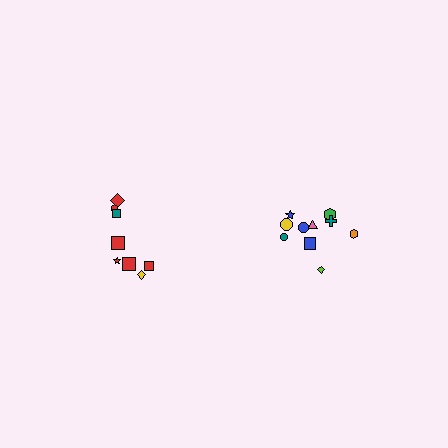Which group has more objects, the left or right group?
The right group.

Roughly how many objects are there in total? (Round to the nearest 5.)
Roughly 20 objects in total.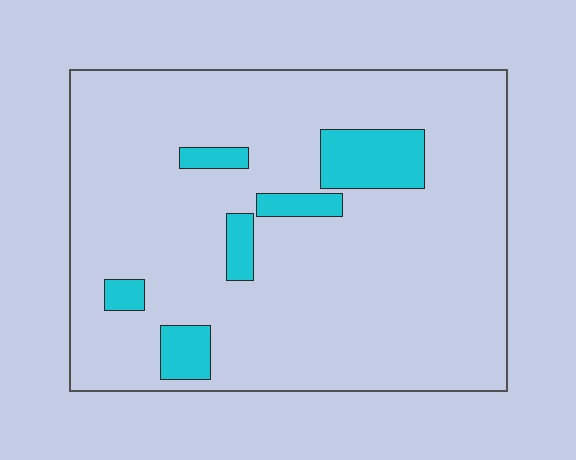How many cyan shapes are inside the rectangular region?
6.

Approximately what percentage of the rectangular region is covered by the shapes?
Approximately 10%.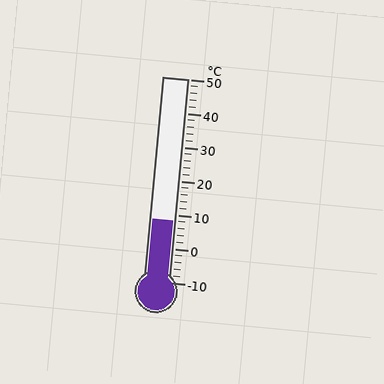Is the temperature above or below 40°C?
The temperature is below 40°C.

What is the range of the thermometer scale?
The thermometer scale ranges from -10°C to 50°C.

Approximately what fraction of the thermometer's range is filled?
The thermometer is filled to approximately 30% of its range.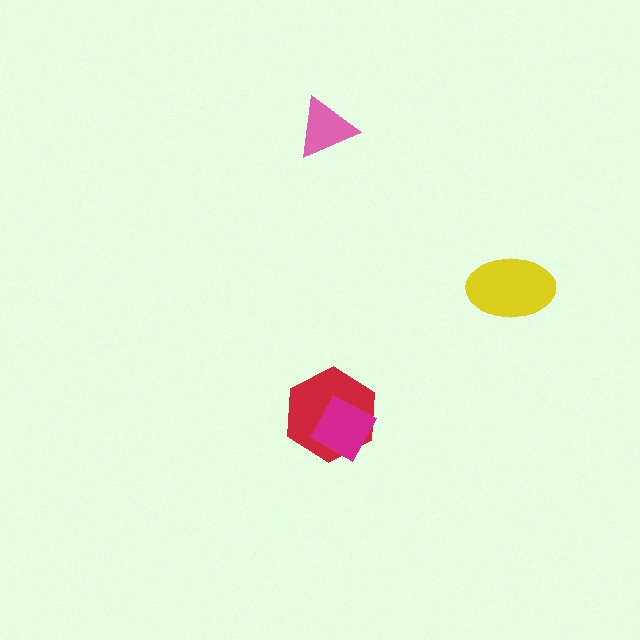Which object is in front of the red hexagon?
The magenta diamond is in front of the red hexagon.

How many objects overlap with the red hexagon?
1 object overlaps with the red hexagon.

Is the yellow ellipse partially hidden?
No, no other shape covers it.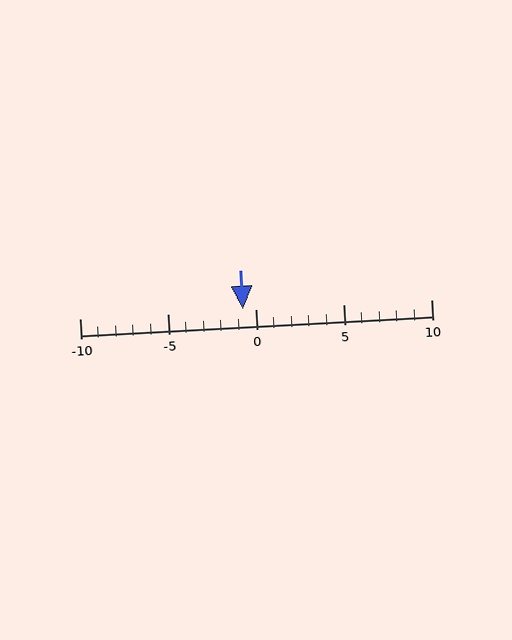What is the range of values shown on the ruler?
The ruler shows values from -10 to 10.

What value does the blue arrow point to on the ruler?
The blue arrow points to approximately -1.